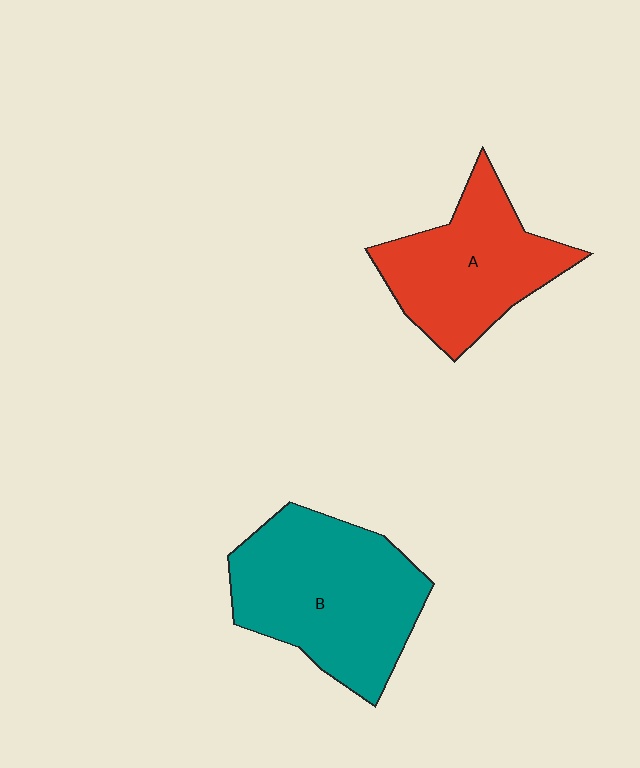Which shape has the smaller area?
Shape A (red).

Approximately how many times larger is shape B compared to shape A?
Approximately 1.3 times.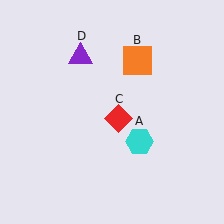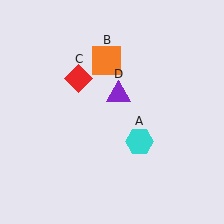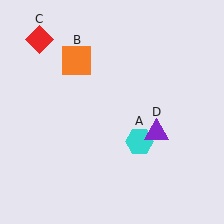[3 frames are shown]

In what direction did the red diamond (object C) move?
The red diamond (object C) moved up and to the left.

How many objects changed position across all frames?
3 objects changed position: orange square (object B), red diamond (object C), purple triangle (object D).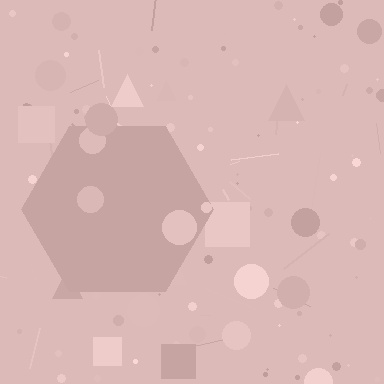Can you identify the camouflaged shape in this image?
The camouflaged shape is a hexagon.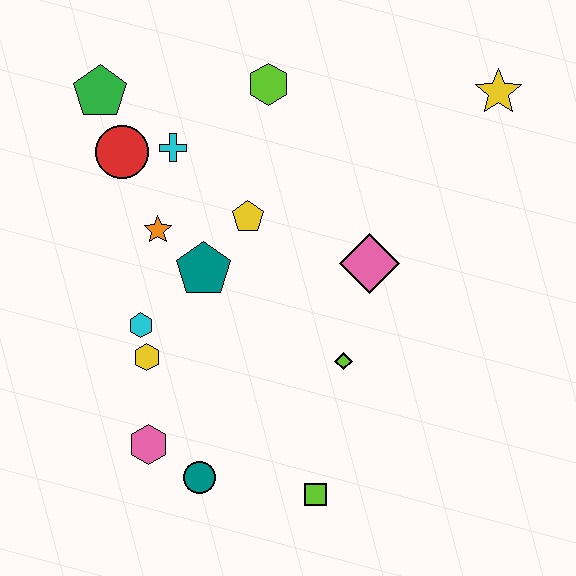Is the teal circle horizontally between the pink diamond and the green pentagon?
Yes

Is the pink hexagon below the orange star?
Yes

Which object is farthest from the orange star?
The yellow star is farthest from the orange star.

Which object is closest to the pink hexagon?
The teal circle is closest to the pink hexagon.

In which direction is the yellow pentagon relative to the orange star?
The yellow pentagon is to the right of the orange star.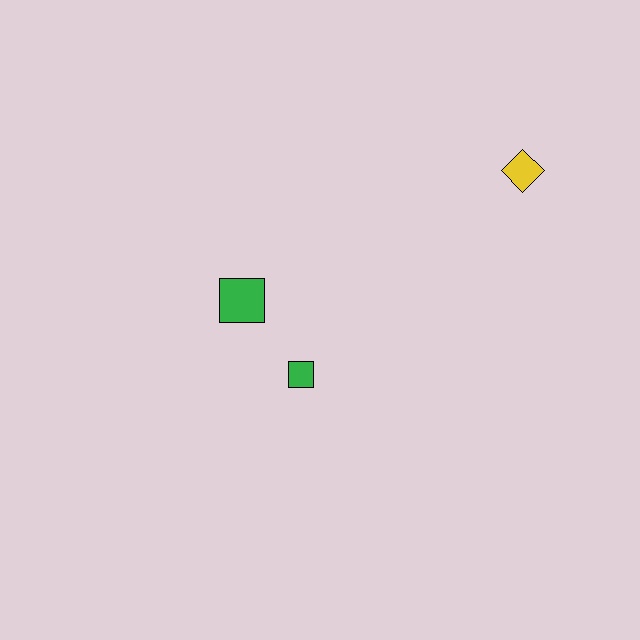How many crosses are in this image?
There are no crosses.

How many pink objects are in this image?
There are no pink objects.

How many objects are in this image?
There are 3 objects.